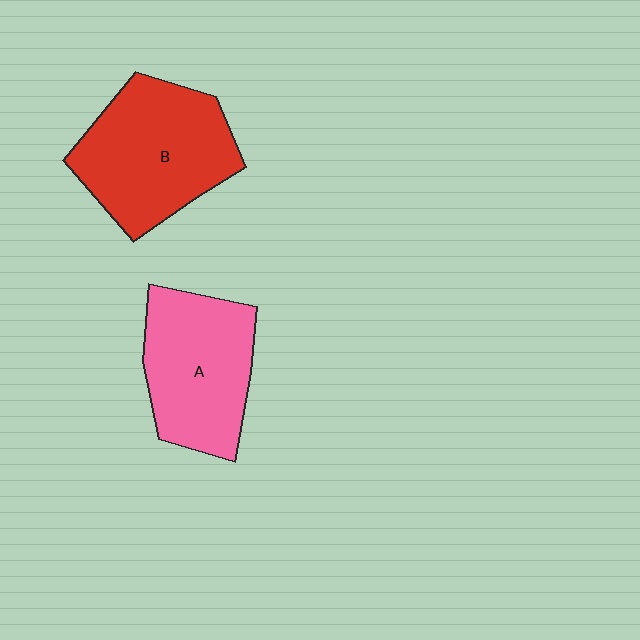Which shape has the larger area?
Shape B (red).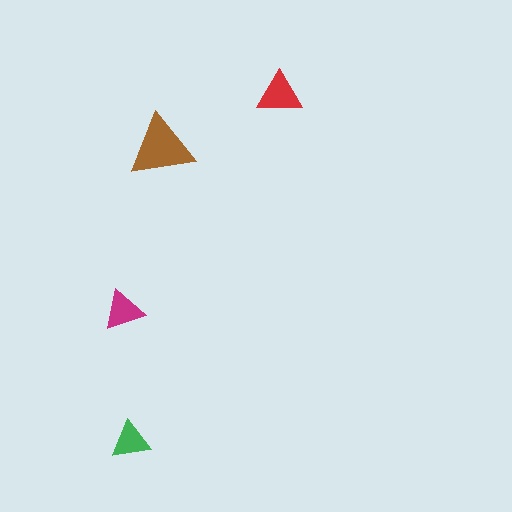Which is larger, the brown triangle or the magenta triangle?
The brown one.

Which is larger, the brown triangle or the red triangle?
The brown one.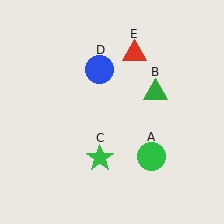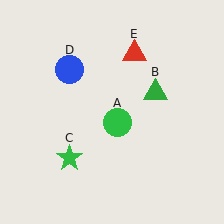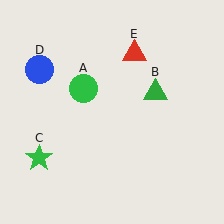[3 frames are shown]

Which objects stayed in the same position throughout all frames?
Green triangle (object B) and red triangle (object E) remained stationary.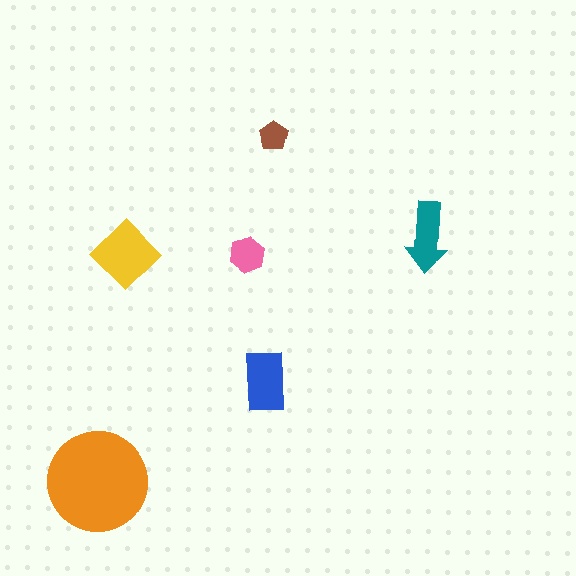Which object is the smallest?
The brown pentagon.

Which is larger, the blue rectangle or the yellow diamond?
The yellow diamond.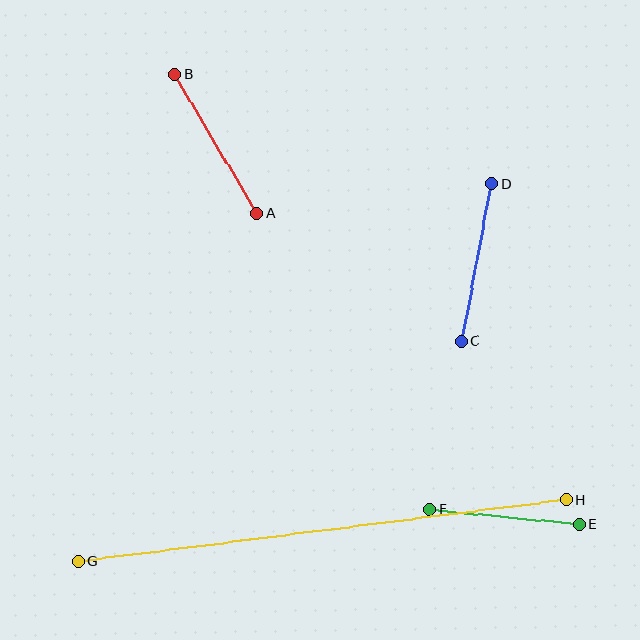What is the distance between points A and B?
The distance is approximately 161 pixels.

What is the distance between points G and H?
The distance is approximately 492 pixels.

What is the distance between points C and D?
The distance is approximately 160 pixels.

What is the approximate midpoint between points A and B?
The midpoint is at approximately (216, 144) pixels.